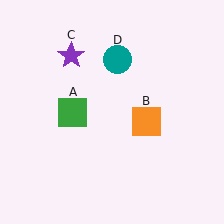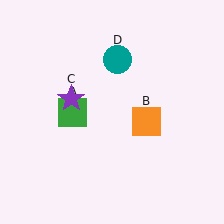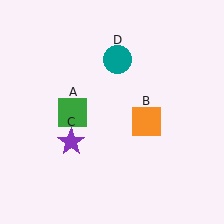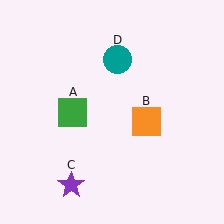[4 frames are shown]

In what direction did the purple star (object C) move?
The purple star (object C) moved down.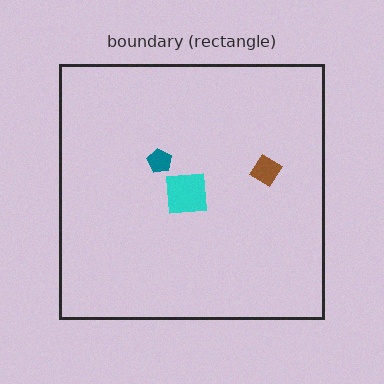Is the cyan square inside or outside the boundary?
Inside.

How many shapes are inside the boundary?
3 inside, 0 outside.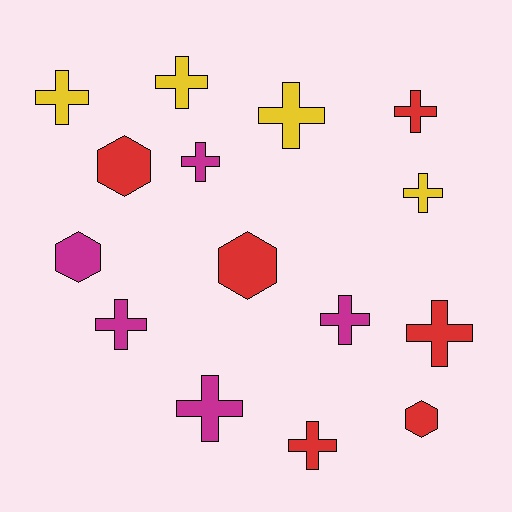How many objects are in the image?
There are 15 objects.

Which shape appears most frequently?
Cross, with 11 objects.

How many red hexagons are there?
There are 3 red hexagons.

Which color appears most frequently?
Red, with 6 objects.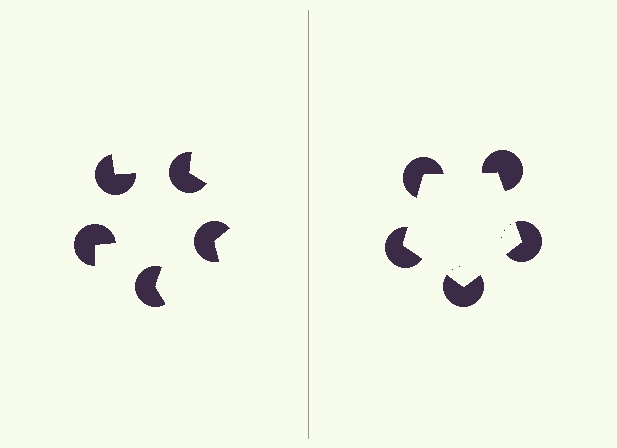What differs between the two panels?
The pac-man discs are positioned identically on both sides; only the wedge orientations differ. On the right they align to a pentagon; on the left they are misaligned.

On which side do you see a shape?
An illusory pentagon appears on the right side. On the left side the wedge cuts are rotated, so no coherent shape forms.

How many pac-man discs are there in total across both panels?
10 — 5 on each side.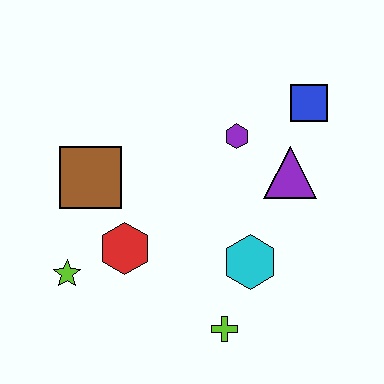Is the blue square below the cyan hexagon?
No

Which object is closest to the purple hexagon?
The purple triangle is closest to the purple hexagon.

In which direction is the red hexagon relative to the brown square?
The red hexagon is below the brown square.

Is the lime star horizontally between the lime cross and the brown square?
No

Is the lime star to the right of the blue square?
No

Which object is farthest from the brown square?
The blue square is farthest from the brown square.